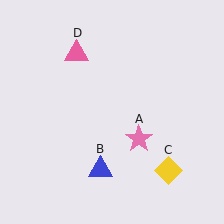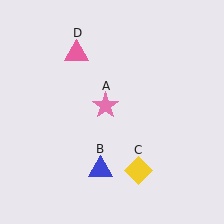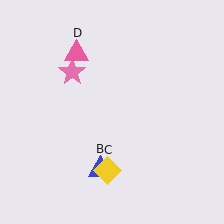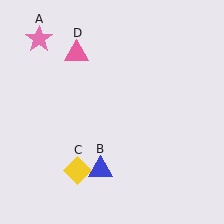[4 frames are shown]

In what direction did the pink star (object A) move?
The pink star (object A) moved up and to the left.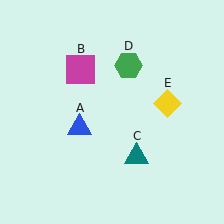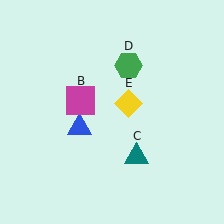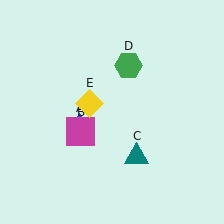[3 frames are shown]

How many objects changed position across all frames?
2 objects changed position: magenta square (object B), yellow diamond (object E).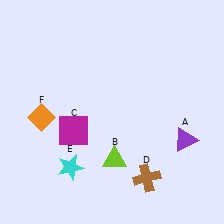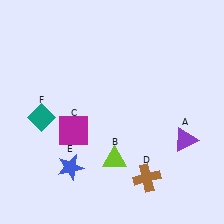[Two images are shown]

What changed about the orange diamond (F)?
In Image 1, F is orange. In Image 2, it changed to teal.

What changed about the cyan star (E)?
In Image 1, E is cyan. In Image 2, it changed to blue.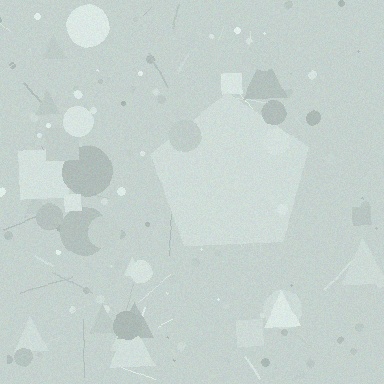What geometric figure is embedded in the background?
A pentagon is embedded in the background.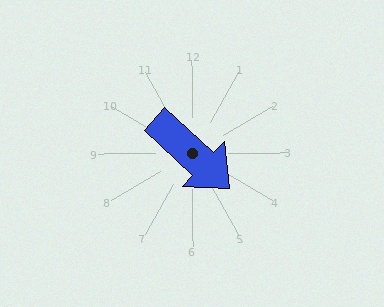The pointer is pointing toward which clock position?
Roughly 4 o'clock.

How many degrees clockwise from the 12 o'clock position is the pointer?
Approximately 133 degrees.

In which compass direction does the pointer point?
Southeast.